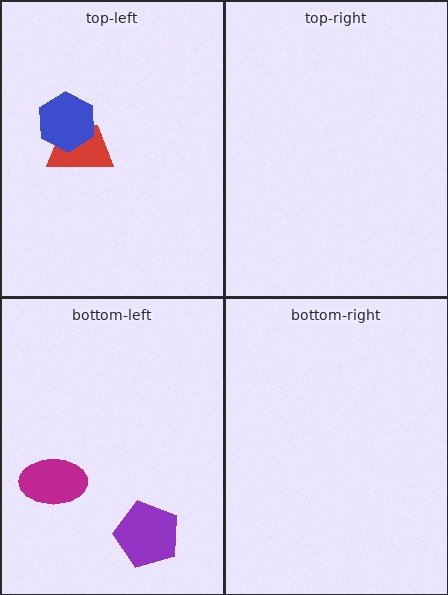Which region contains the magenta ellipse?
The bottom-left region.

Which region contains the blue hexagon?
The top-left region.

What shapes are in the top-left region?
The red trapezoid, the blue hexagon.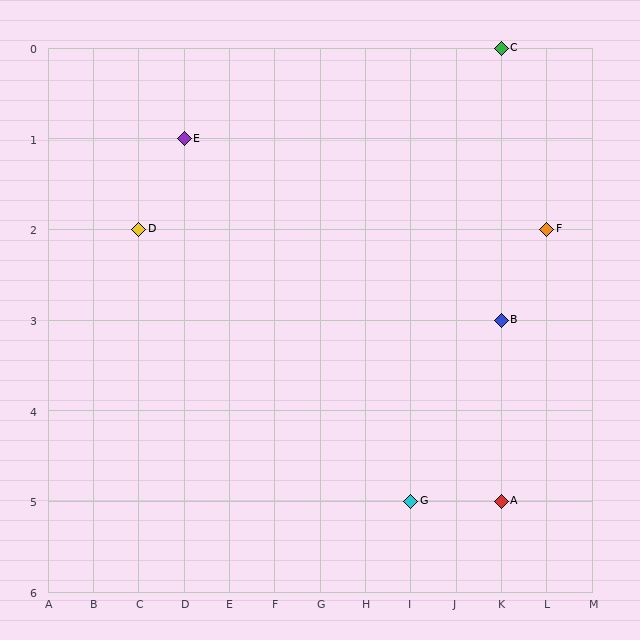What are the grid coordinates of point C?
Point C is at grid coordinates (K, 0).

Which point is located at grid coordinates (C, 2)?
Point D is at (C, 2).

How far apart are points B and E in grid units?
Points B and E are 7 columns and 2 rows apart (about 7.3 grid units diagonally).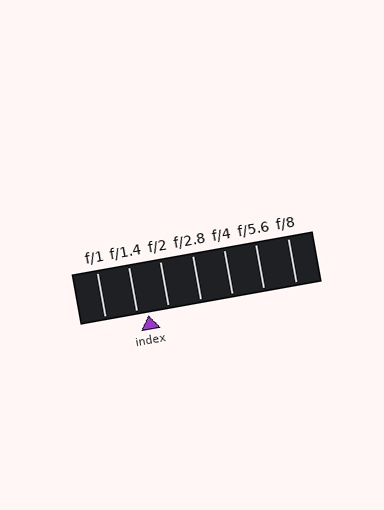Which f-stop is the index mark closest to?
The index mark is closest to f/1.4.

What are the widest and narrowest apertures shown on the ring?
The widest aperture shown is f/1 and the narrowest is f/8.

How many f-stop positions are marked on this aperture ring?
There are 7 f-stop positions marked.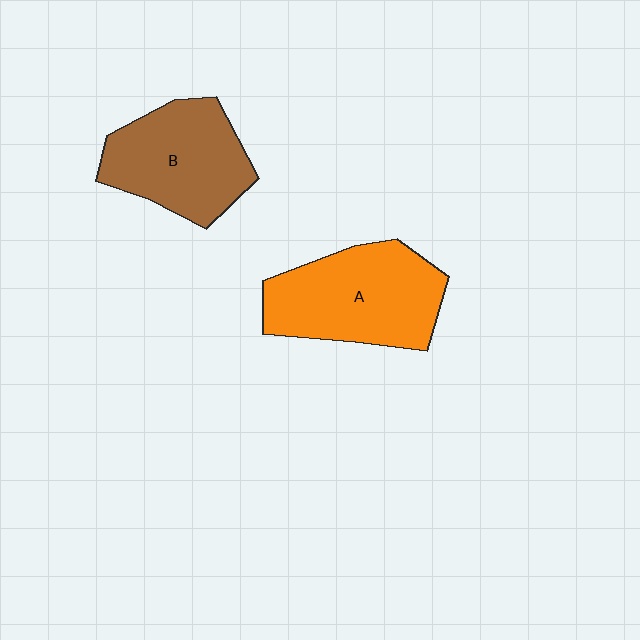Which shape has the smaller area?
Shape B (brown).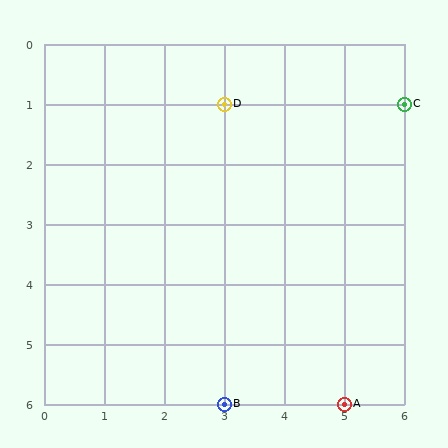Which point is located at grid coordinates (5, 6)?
Point A is at (5, 6).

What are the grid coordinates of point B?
Point B is at grid coordinates (3, 6).